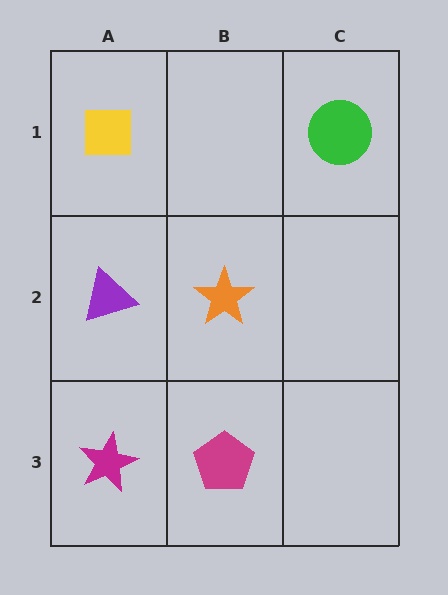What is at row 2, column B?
An orange star.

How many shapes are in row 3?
2 shapes.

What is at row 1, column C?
A green circle.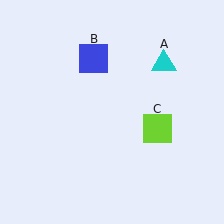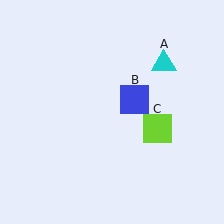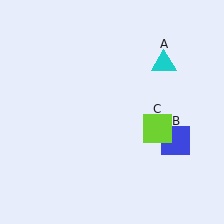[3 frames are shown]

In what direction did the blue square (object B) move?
The blue square (object B) moved down and to the right.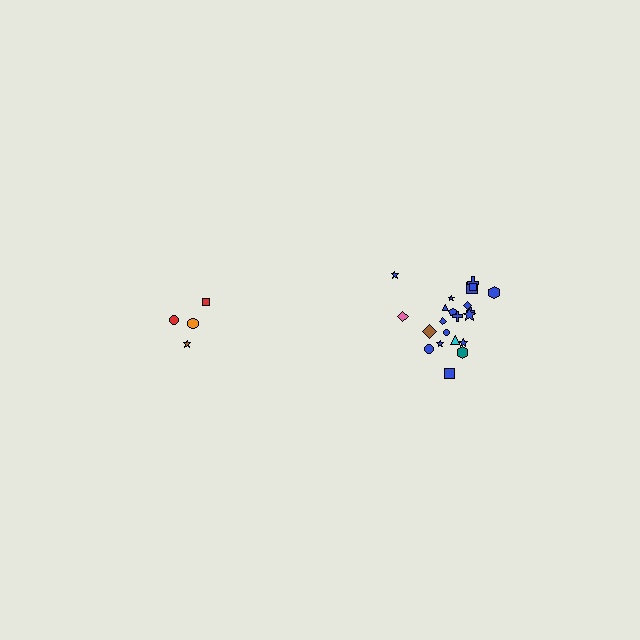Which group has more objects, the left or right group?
The right group.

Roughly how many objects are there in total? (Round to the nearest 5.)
Roughly 25 objects in total.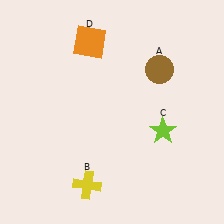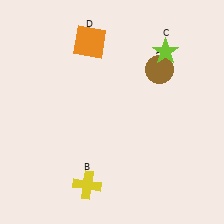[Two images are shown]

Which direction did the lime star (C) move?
The lime star (C) moved up.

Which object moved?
The lime star (C) moved up.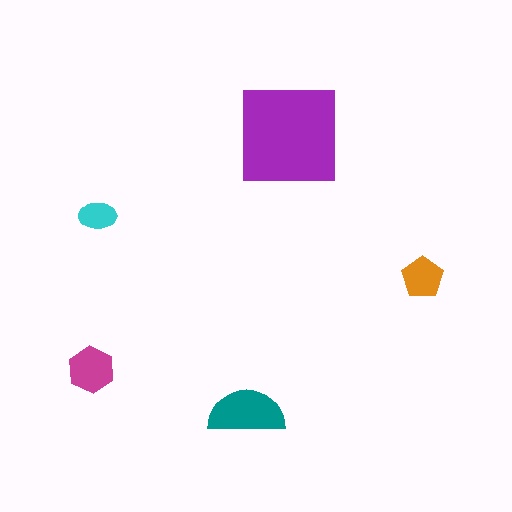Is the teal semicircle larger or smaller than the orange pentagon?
Larger.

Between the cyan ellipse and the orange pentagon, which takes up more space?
The orange pentagon.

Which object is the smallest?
The cyan ellipse.